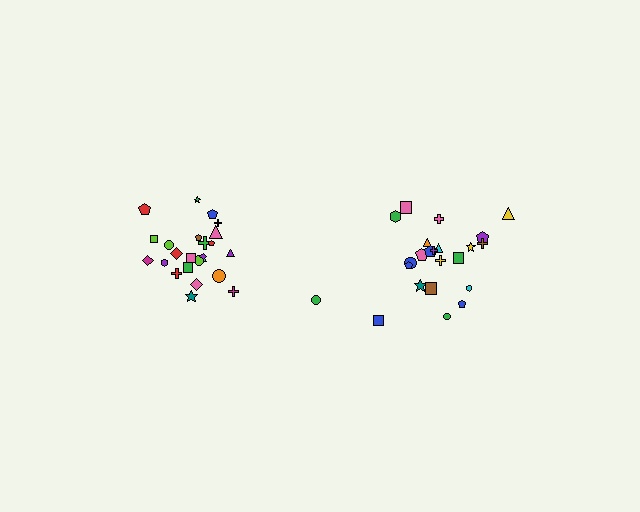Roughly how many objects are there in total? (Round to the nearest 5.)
Roughly 45 objects in total.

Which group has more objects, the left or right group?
The left group.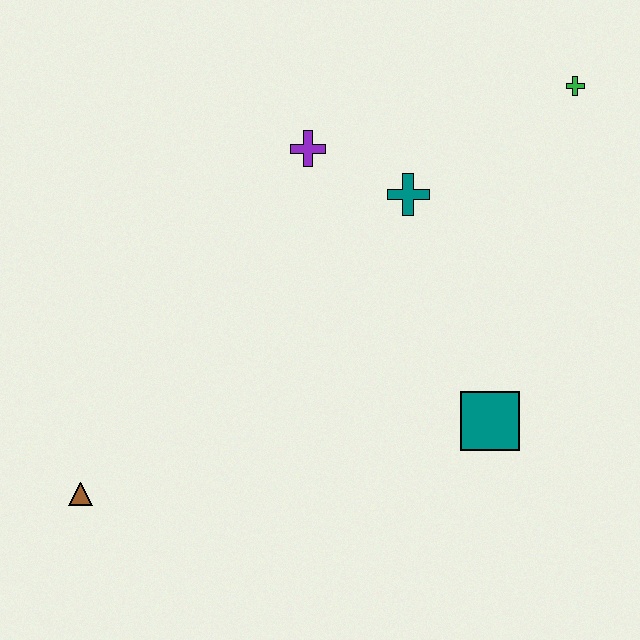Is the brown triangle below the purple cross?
Yes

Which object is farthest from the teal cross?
The brown triangle is farthest from the teal cross.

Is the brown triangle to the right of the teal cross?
No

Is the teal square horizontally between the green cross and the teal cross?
Yes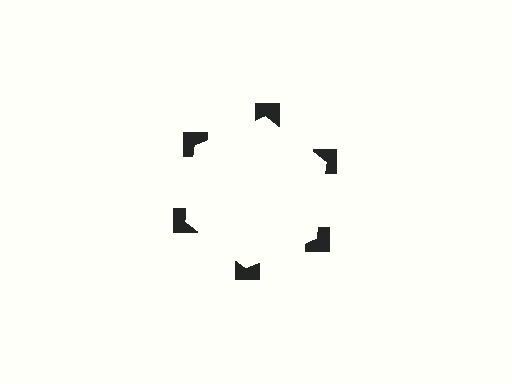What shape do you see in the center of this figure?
An illusory hexagon — its edges are inferred from the aligned wedge cuts in the notched squares, not physically drawn.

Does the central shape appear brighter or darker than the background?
It typically appears slightly brighter than the background, even though no actual brightness change is drawn.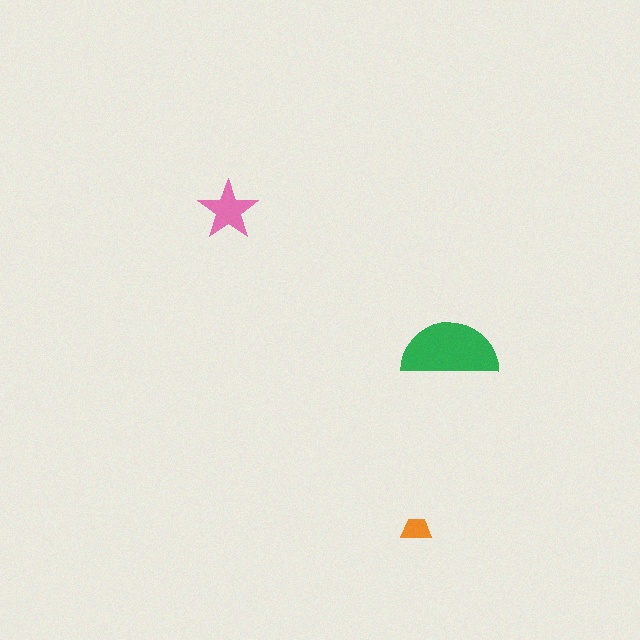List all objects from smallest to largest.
The orange trapezoid, the pink star, the green semicircle.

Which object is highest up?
The pink star is topmost.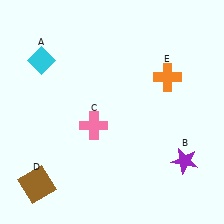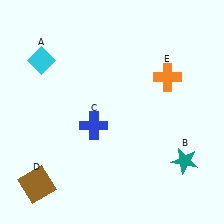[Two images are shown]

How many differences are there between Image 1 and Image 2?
There are 2 differences between the two images.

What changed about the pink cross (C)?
In Image 1, C is pink. In Image 2, it changed to blue.